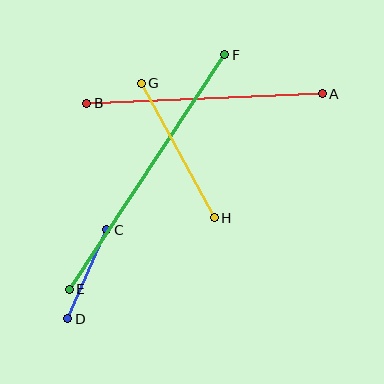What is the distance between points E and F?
The distance is approximately 282 pixels.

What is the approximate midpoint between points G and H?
The midpoint is at approximately (178, 150) pixels.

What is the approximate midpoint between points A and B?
The midpoint is at approximately (205, 99) pixels.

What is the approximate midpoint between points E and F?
The midpoint is at approximately (147, 172) pixels.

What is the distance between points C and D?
The distance is approximately 97 pixels.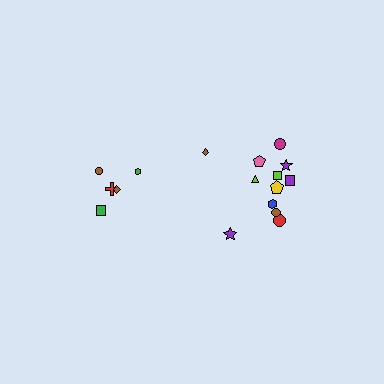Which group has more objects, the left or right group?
The right group.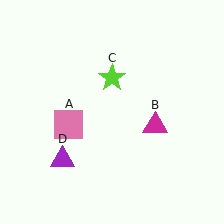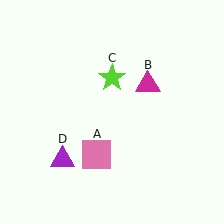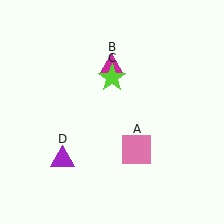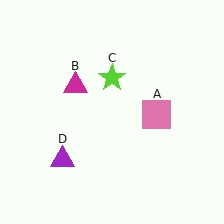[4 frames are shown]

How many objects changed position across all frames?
2 objects changed position: pink square (object A), magenta triangle (object B).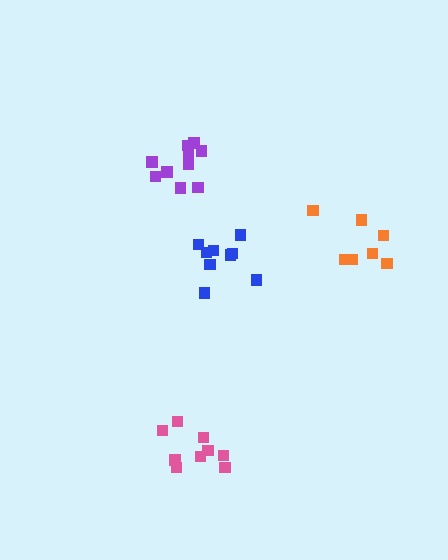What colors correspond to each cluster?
The clusters are colored: pink, orange, blue, purple.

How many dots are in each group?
Group 1: 9 dots, Group 2: 7 dots, Group 3: 9 dots, Group 4: 10 dots (35 total).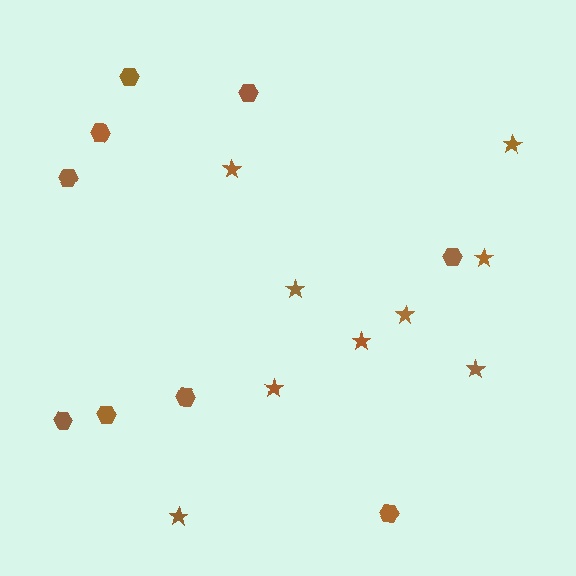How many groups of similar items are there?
There are 2 groups: one group of hexagons (9) and one group of stars (9).